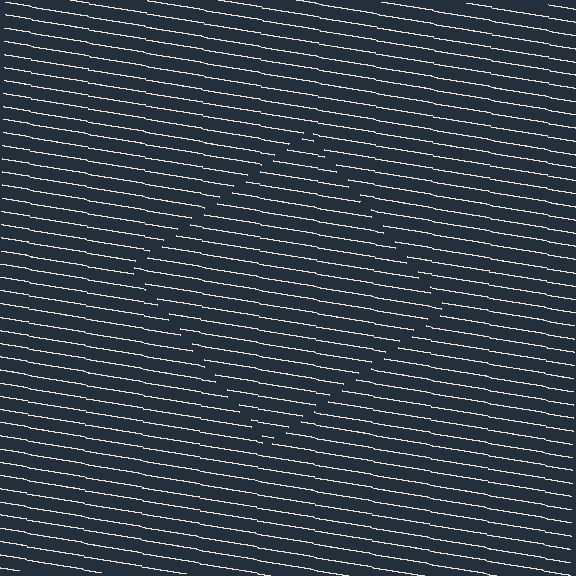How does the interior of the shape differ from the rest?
The interior of the shape contains the same grating, shifted by half a period — the contour is defined by the phase discontinuity where line-ends from the inner and outer gratings abut.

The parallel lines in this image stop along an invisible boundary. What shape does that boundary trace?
An illusory square. The interior of the shape contains the same grating, shifted by half a period — the contour is defined by the phase discontinuity where line-ends from the inner and outer gratings abut.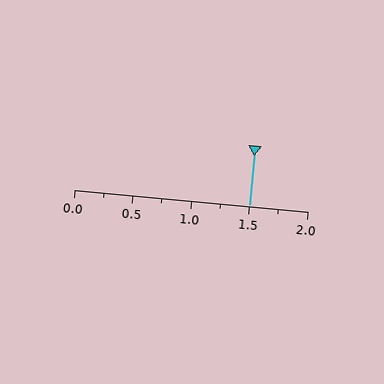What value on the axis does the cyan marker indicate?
The marker indicates approximately 1.5.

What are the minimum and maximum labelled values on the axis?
The axis runs from 0.0 to 2.0.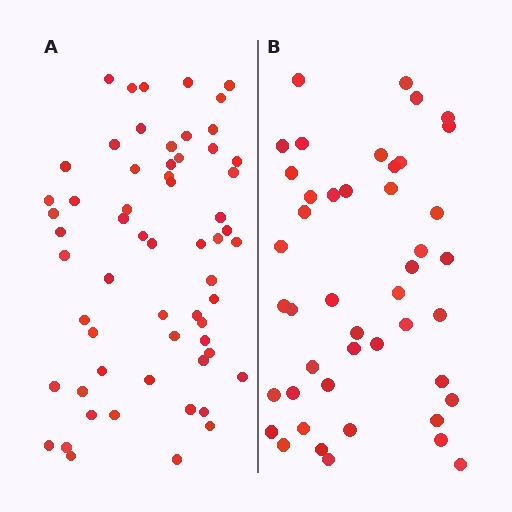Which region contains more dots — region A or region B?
Region A (the left region) has more dots.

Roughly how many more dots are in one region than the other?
Region A has approximately 15 more dots than region B.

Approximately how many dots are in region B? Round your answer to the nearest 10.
About 40 dots. (The exact count is 45, which rounds to 40.)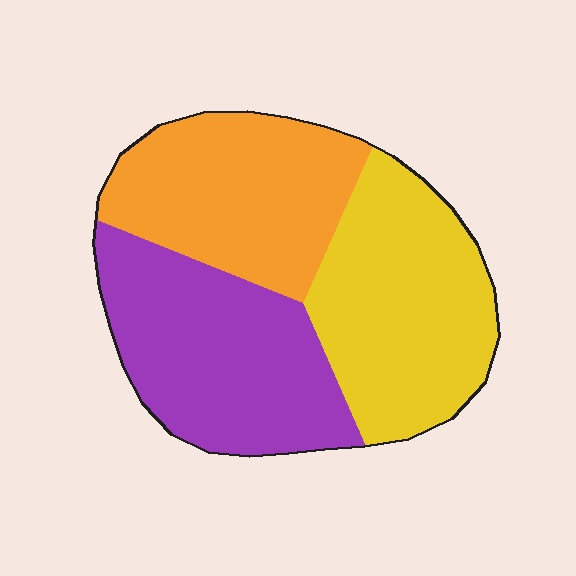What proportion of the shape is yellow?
Yellow covers 35% of the shape.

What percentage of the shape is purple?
Purple takes up about one third (1/3) of the shape.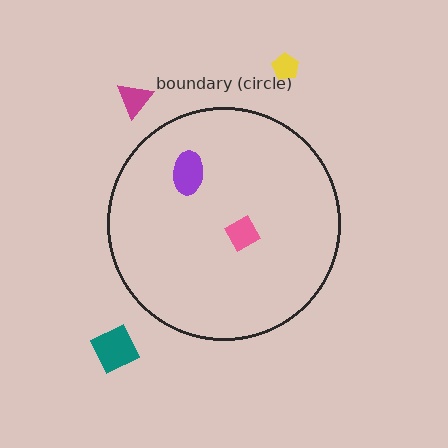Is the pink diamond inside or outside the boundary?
Inside.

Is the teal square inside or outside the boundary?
Outside.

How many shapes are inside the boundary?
2 inside, 3 outside.